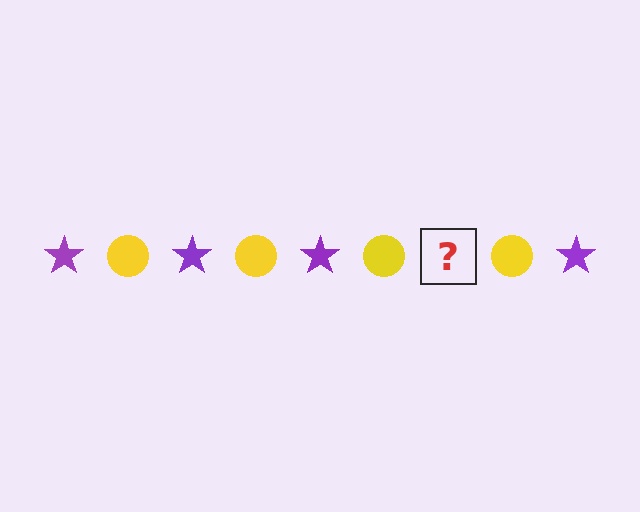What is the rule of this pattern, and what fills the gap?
The rule is that the pattern alternates between purple star and yellow circle. The gap should be filled with a purple star.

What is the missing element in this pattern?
The missing element is a purple star.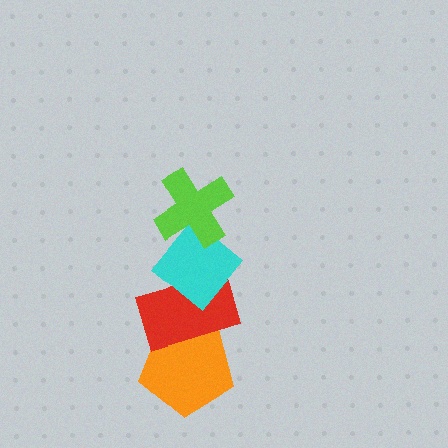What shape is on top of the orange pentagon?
The red rectangle is on top of the orange pentagon.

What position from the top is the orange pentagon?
The orange pentagon is 4th from the top.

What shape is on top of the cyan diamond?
The lime cross is on top of the cyan diamond.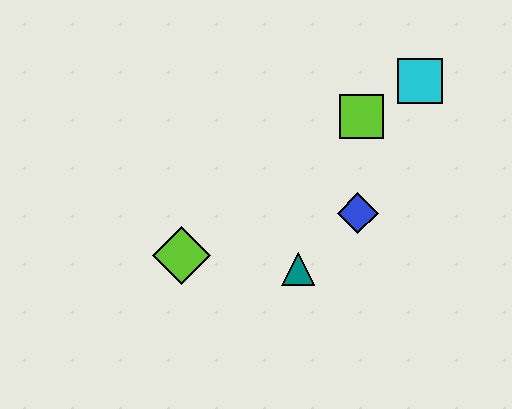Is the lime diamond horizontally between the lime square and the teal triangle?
No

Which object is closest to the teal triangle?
The blue diamond is closest to the teal triangle.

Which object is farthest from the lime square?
The lime diamond is farthest from the lime square.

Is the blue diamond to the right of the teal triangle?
Yes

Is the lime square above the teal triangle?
Yes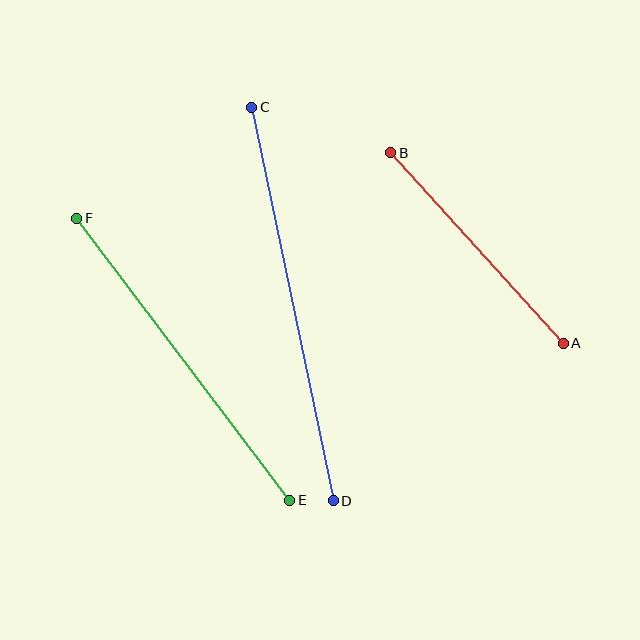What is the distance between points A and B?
The distance is approximately 257 pixels.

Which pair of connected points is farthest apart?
Points C and D are farthest apart.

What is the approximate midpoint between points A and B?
The midpoint is at approximately (477, 248) pixels.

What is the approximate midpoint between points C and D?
The midpoint is at approximately (293, 304) pixels.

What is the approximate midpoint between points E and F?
The midpoint is at approximately (183, 359) pixels.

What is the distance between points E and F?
The distance is approximately 354 pixels.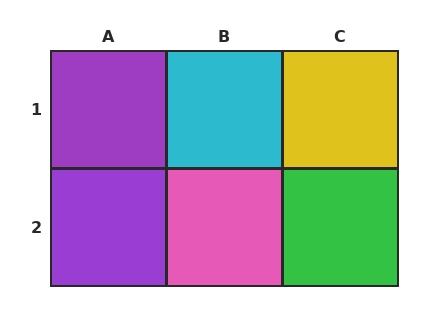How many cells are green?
1 cell is green.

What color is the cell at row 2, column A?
Purple.